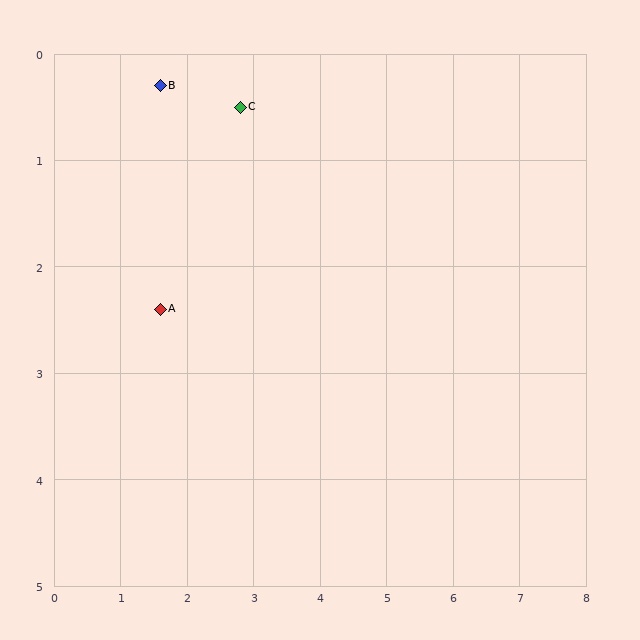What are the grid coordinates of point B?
Point B is at approximately (1.6, 0.3).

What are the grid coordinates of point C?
Point C is at approximately (2.8, 0.5).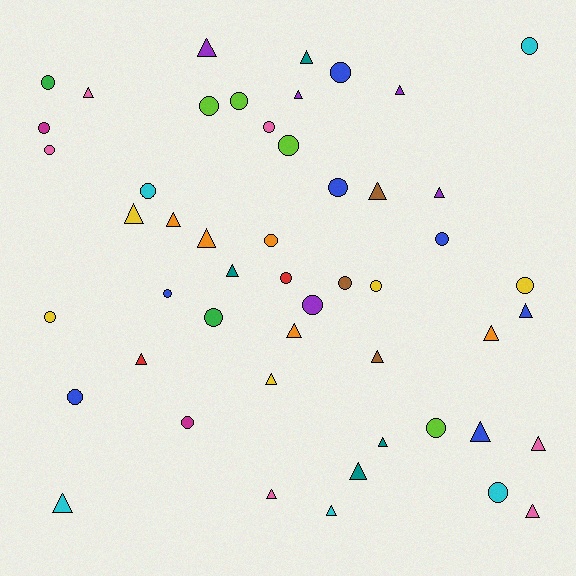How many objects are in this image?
There are 50 objects.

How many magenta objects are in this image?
There are 2 magenta objects.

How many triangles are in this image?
There are 25 triangles.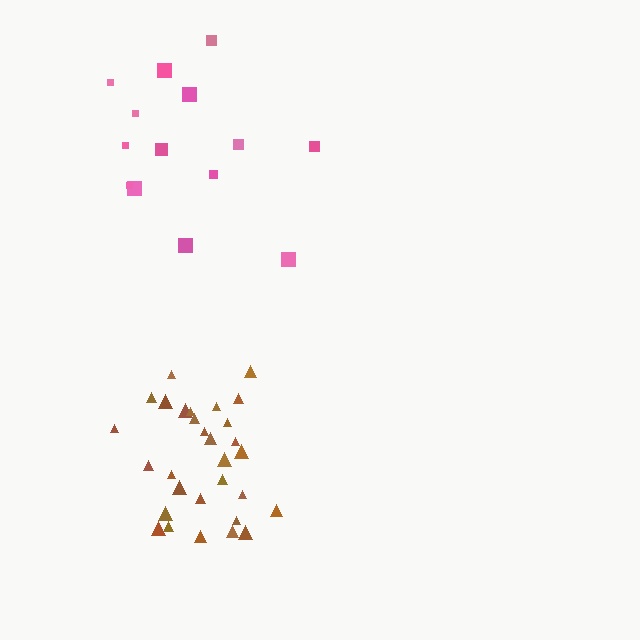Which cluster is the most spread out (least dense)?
Pink.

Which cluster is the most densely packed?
Brown.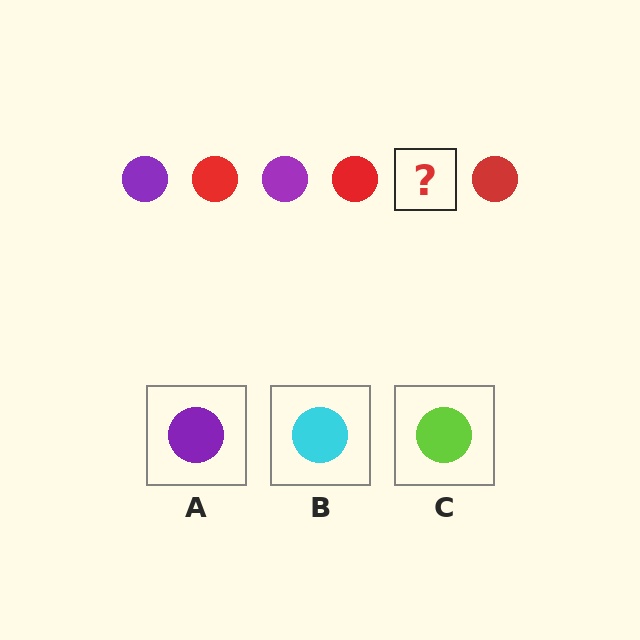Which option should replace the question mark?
Option A.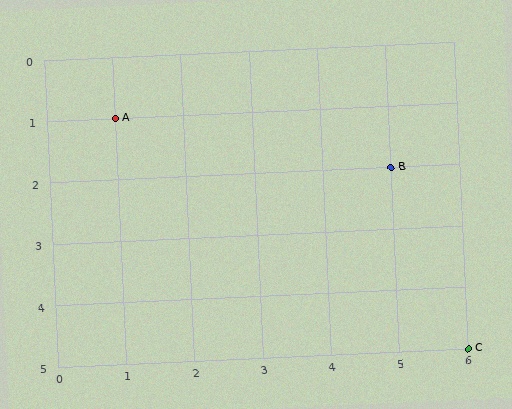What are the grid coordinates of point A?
Point A is at grid coordinates (1, 1).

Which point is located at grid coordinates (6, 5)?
Point C is at (6, 5).